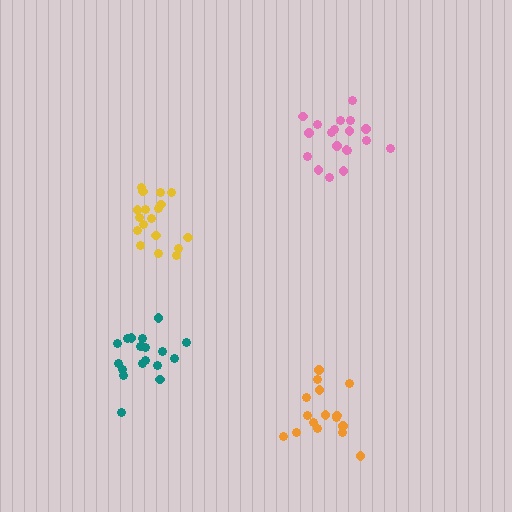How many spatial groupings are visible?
There are 4 spatial groupings.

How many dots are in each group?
Group 1: 18 dots, Group 2: 18 dots, Group 3: 16 dots, Group 4: 19 dots (71 total).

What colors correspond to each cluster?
The clusters are colored: yellow, teal, orange, pink.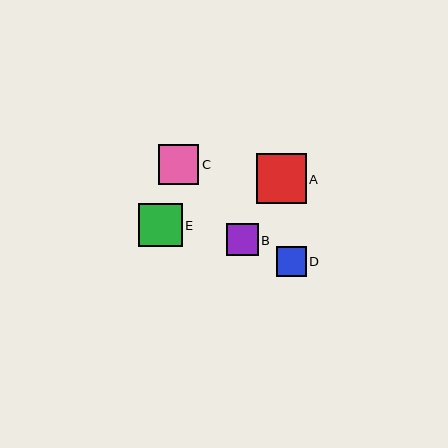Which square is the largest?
Square A is the largest with a size of approximately 50 pixels.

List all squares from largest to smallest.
From largest to smallest: A, E, C, B, D.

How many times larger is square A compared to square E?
Square A is approximately 1.2 times the size of square E.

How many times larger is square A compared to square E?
Square A is approximately 1.2 times the size of square E.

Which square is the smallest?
Square D is the smallest with a size of approximately 30 pixels.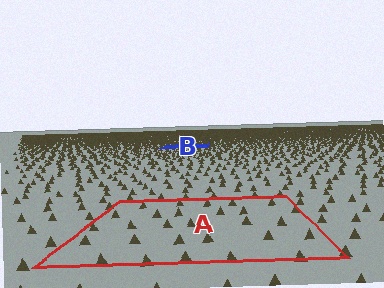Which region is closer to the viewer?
Region A is closer. The texture elements there are larger and more spread out.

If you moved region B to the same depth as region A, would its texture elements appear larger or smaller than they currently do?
They would appear larger. At a closer depth, the same texture elements are projected at a bigger on-screen size.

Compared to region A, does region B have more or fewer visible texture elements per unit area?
Region B has more texture elements per unit area — they are packed more densely because it is farther away.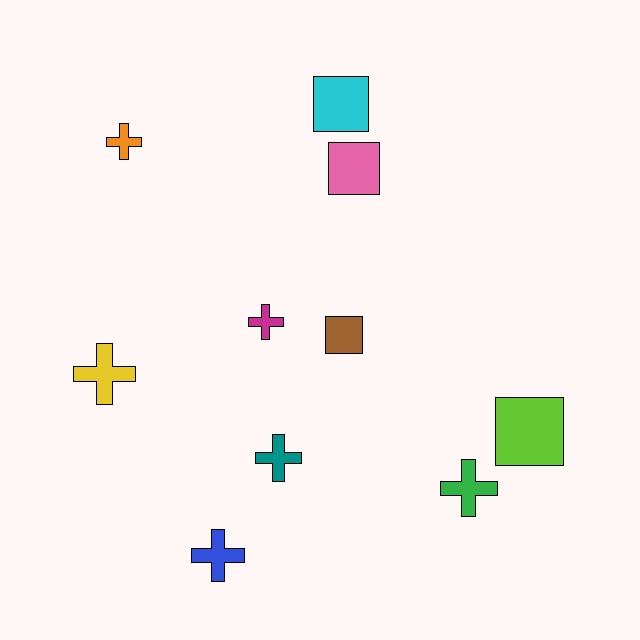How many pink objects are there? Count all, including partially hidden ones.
There is 1 pink object.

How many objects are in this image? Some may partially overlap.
There are 10 objects.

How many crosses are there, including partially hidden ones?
There are 6 crosses.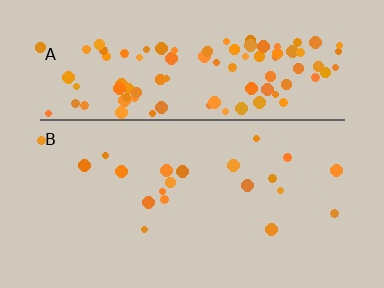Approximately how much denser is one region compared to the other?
Approximately 5.3× — region A over region B.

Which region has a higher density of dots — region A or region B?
A (the top).